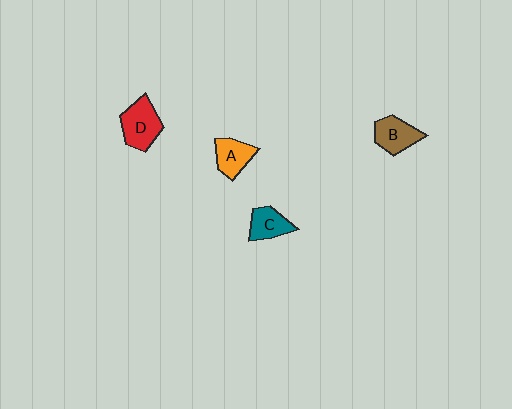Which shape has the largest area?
Shape D (red).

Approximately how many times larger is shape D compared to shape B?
Approximately 1.2 times.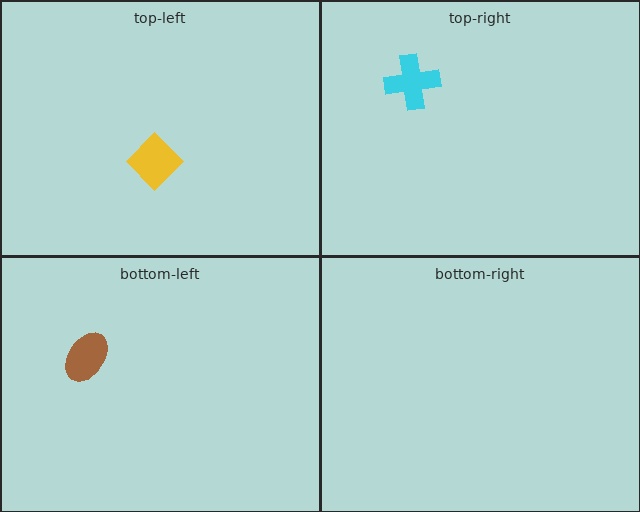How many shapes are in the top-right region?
1.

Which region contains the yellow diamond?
The top-left region.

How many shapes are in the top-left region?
1.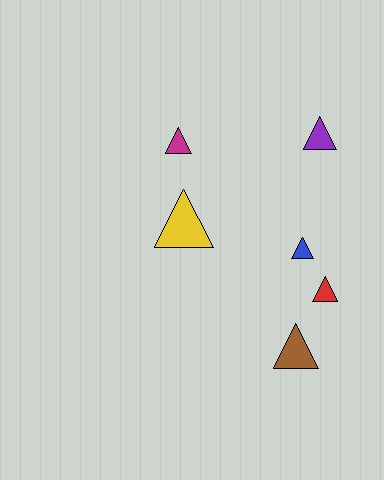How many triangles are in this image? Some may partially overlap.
There are 6 triangles.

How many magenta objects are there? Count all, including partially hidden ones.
There is 1 magenta object.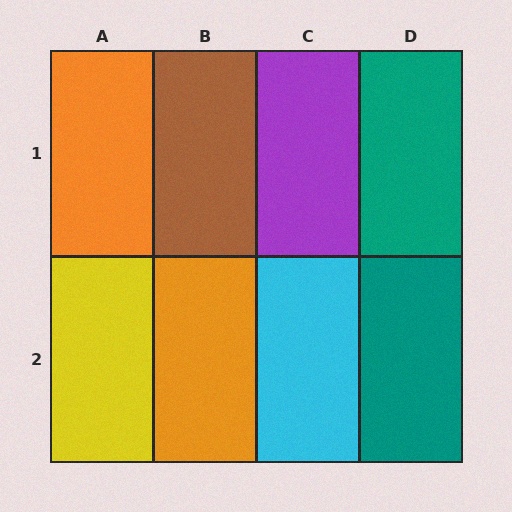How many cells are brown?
1 cell is brown.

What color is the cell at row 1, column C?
Purple.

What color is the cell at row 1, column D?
Teal.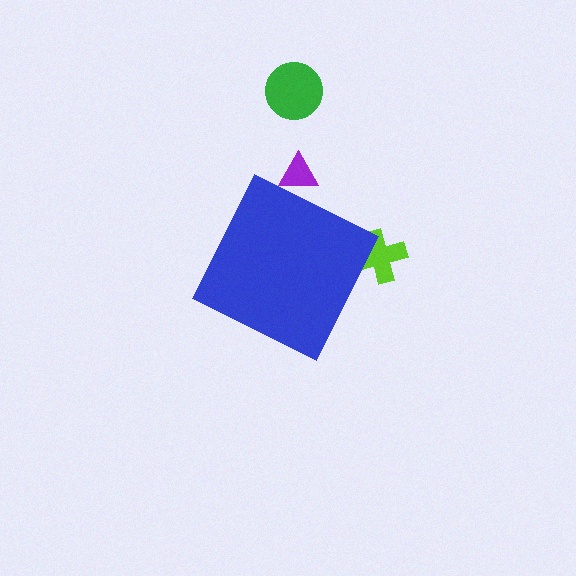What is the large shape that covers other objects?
A blue diamond.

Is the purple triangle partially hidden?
Yes, the purple triangle is partially hidden behind the blue diamond.